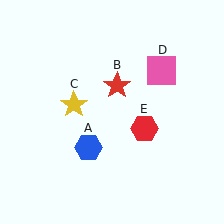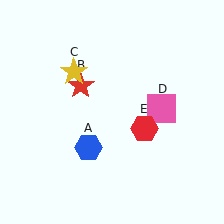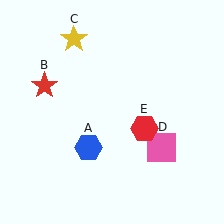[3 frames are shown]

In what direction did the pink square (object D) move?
The pink square (object D) moved down.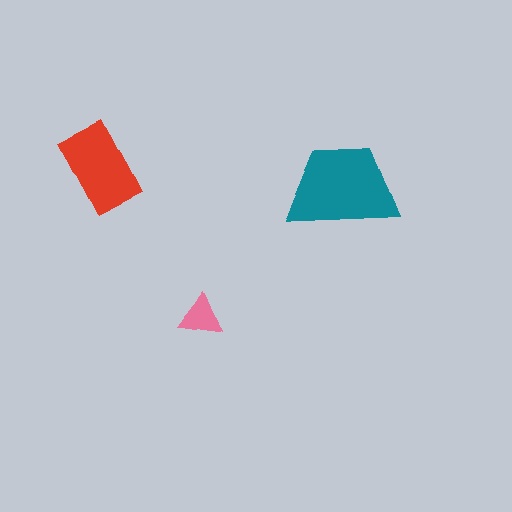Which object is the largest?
The teal trapezoid.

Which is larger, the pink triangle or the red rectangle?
The red rectangle.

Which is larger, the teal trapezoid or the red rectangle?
The teal trapezoid.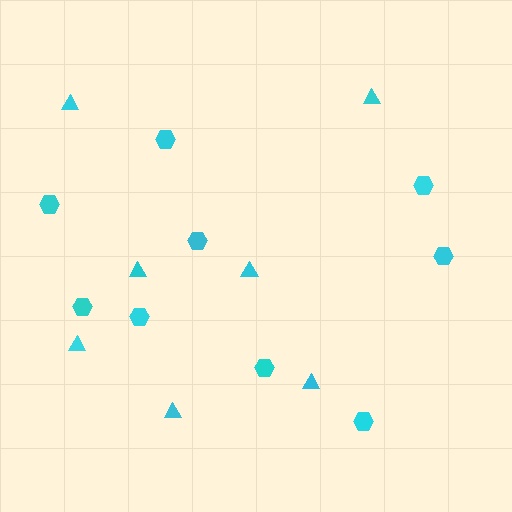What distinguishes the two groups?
There are 2 groups: one group of triangles (7) and one group of hexagons (9).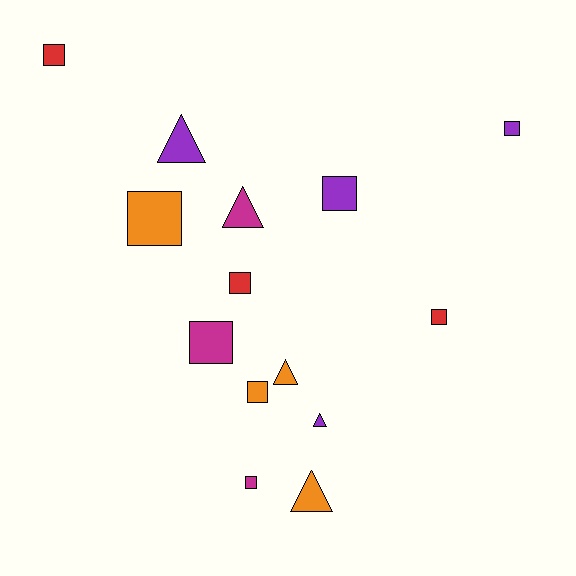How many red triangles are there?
There are no red triangles.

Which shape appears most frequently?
Square, with 9 objects.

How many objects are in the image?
There are 14 objects.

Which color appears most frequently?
Purple, with 4 objects.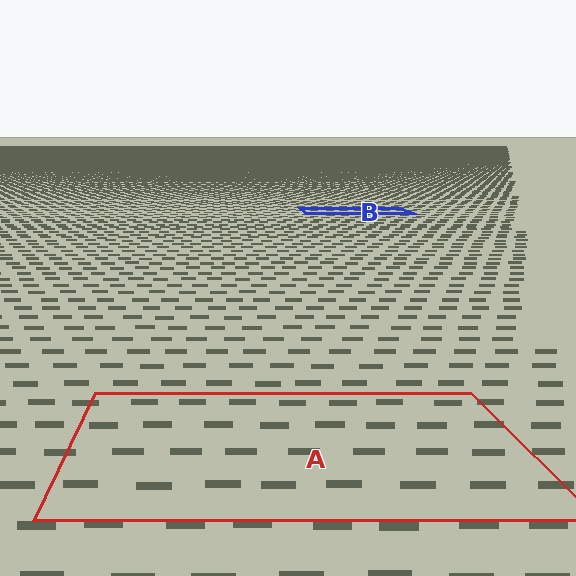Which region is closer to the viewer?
Region A is closer. The texture elements there are larger and more spread out.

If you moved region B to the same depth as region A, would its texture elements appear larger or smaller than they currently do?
They would appear larger. At a closer depth, the same texture elements are projected at a bigger on-screen size.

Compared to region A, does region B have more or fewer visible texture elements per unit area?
Region B has more texture elements per unit area — they are packed more densely because it is farther away.